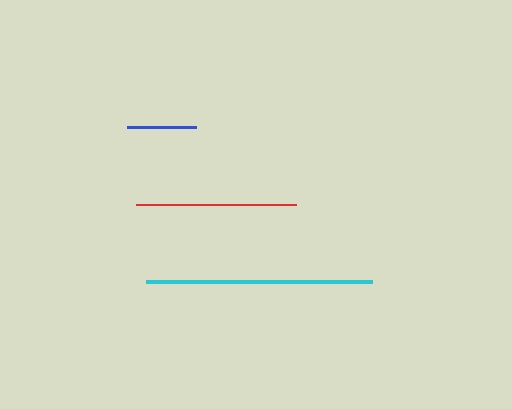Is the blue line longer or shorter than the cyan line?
The cyan line is longer than the blue line.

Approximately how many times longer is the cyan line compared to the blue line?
The cyan line is approximately 3.2 times the length of the blue line.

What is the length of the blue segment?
The blue segment is approximately 70 pixels long.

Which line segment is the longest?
The cyan line is the longest at approximately 226 pixels.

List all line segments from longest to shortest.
From longest to shortest: cyan, red, blue.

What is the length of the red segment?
The red segment is approximately 160 pixels long.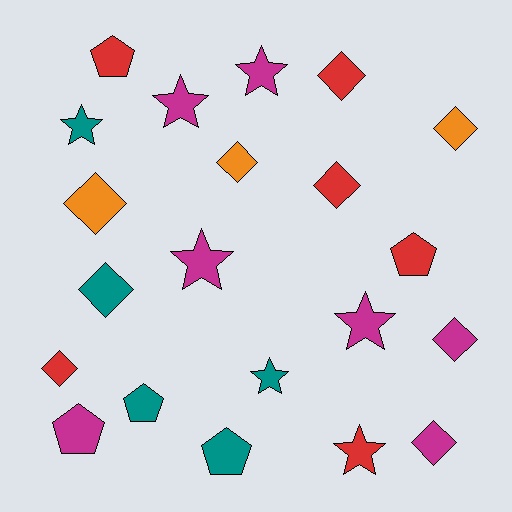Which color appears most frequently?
Magenta, with 7 objects.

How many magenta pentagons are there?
There is 1 magenta pentagon.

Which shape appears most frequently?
Diamond, with 9 objects.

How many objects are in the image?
There are 21 objects.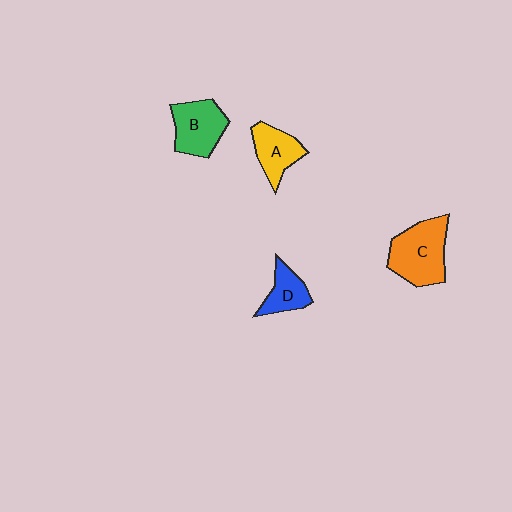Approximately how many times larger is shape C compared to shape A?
Approximately 1.6 times.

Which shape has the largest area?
Shape C (orange).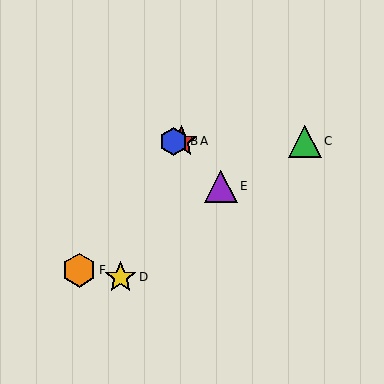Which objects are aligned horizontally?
Objects A, B, C are aligned horizontally.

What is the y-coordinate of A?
Object A is at y≈141.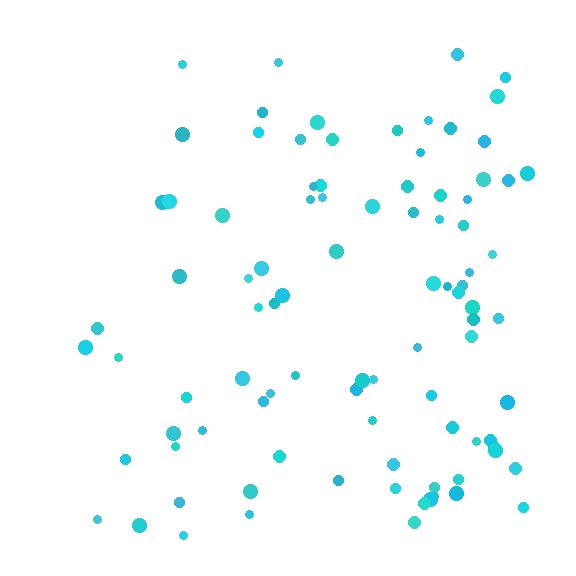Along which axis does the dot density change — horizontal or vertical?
Horizontal.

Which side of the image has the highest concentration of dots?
The right.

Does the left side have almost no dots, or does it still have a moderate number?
Still a moderate number, just noticeably fewer than the right.